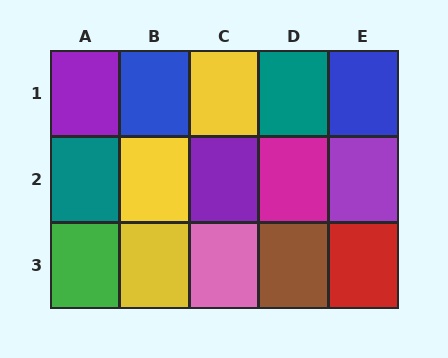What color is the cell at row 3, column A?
Green.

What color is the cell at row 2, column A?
Teal.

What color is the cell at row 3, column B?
Yellow.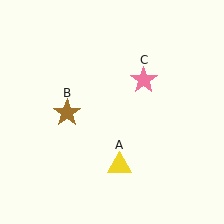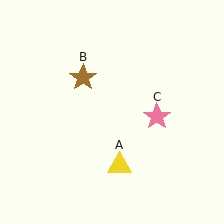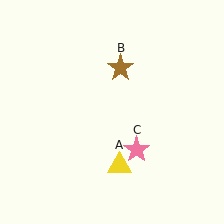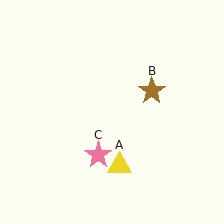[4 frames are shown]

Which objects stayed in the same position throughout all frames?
Yellow triangle (object A) remained stationary.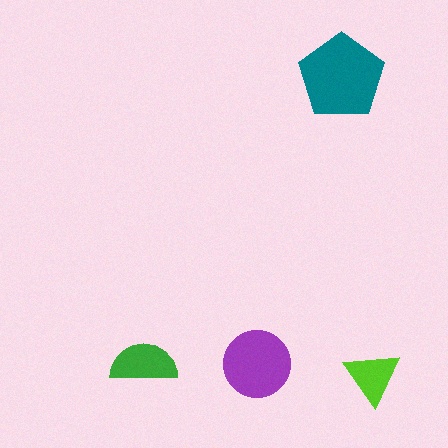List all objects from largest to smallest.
The teal pentagon, the purple circle, the green semicircle, the lime triangle.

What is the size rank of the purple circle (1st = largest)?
2nd.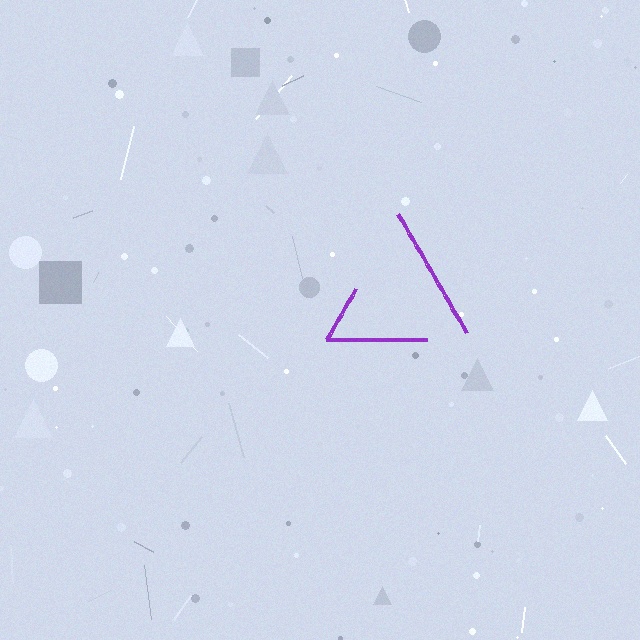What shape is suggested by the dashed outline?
The dashed outline suggests a triangle.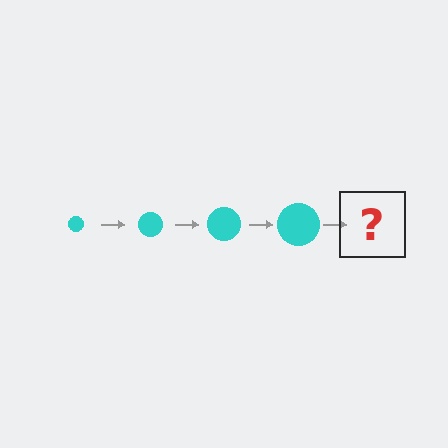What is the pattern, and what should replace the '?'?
The pattern is that the circle gets progressively larger each step. The '?' should be a cyan circle, larger than the previous one.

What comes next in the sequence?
The next element should be a cyan circle, larger than the previous one.